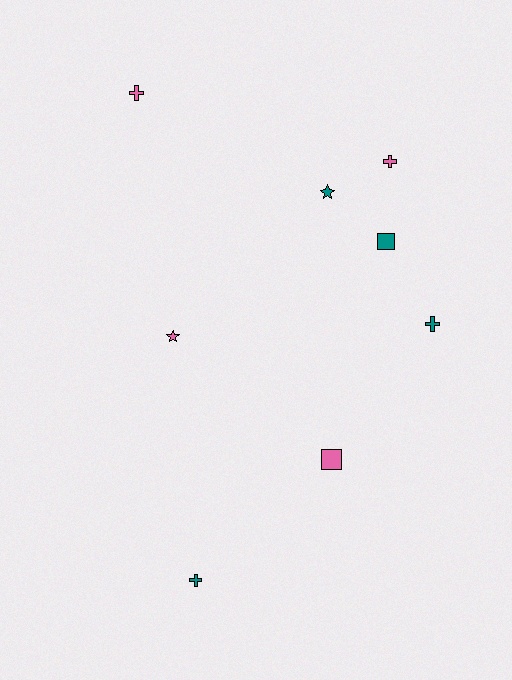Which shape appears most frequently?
Cross, with 4 objects.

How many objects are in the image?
There are 8 objects.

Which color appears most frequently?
Teal, with 4 objects.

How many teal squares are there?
There is 1 teal square.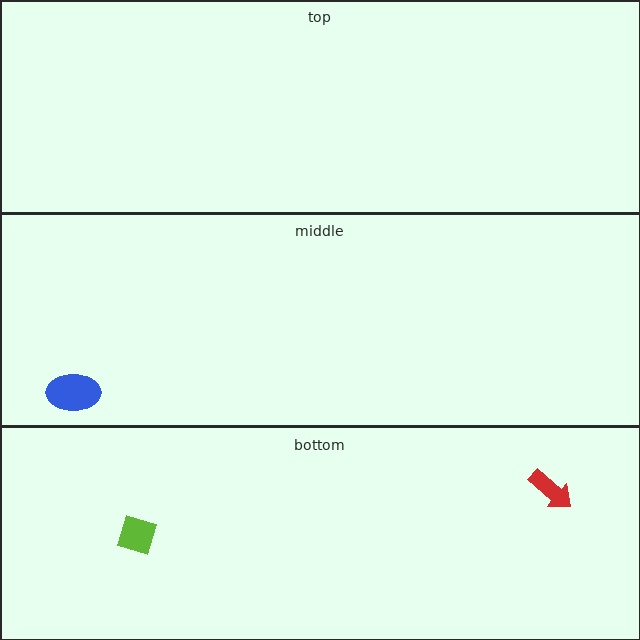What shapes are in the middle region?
The blue ellipse.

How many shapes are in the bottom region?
2.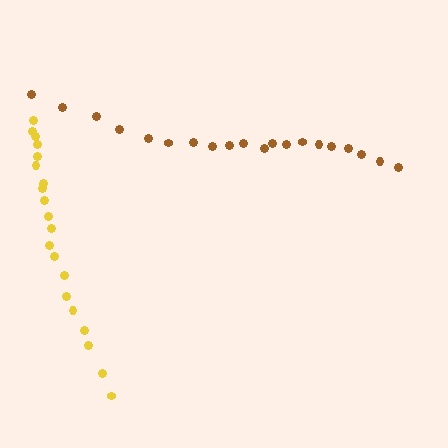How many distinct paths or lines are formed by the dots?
There are 2 distinct paths.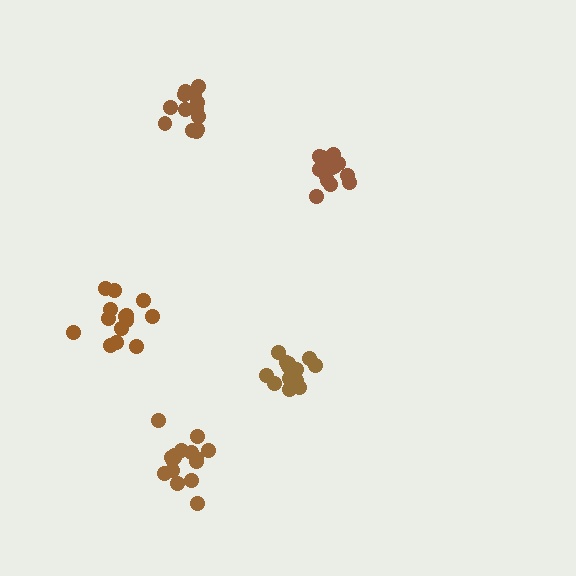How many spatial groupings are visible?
There are 5 spatial groupings.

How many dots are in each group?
Group 1: 13 dots, Group 2: 13 dots, Group 3: 14 dots, Group 4: 16 dots, Group 5: 14 dots (70 total).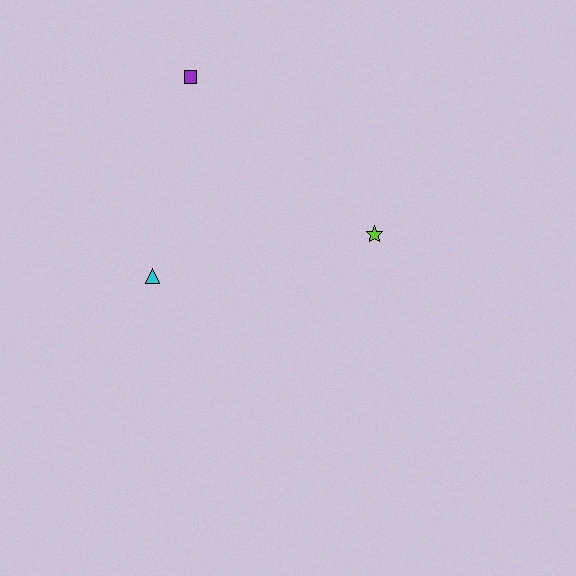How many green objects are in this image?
There are no green objects.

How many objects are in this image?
There are 3 objects.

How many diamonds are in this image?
There are no diamonds.